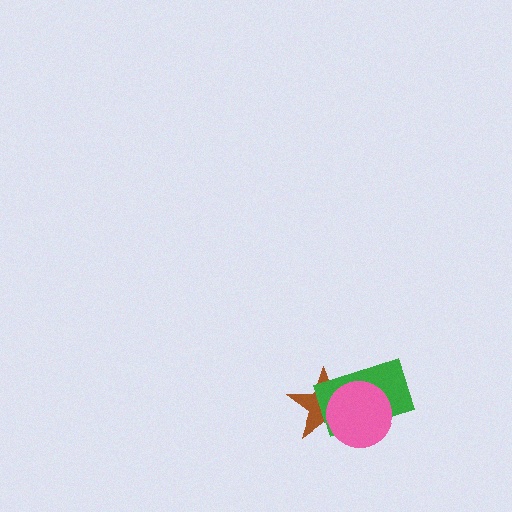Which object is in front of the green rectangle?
The pink circle is in front of the green rectangle.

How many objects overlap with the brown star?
2 objects overlap with the brown star.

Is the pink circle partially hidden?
No, no other shape covers it.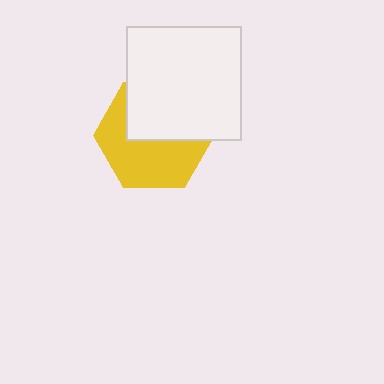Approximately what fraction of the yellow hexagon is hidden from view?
Roughly 47% of the yellow hexagon is hidden behind the white square.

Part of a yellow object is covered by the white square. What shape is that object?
It is a hexagon.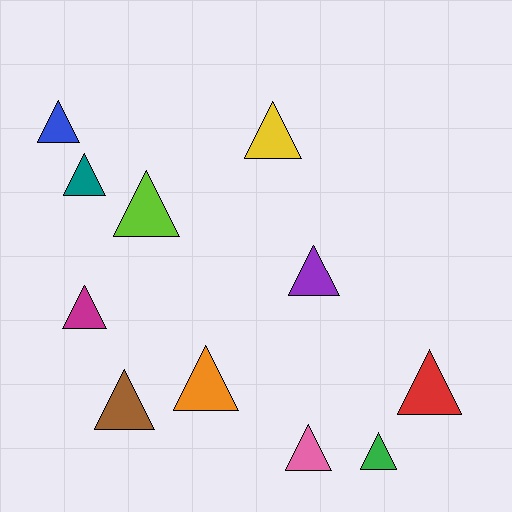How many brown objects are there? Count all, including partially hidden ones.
There is 1 brown object.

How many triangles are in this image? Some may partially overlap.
There are 11 triangles.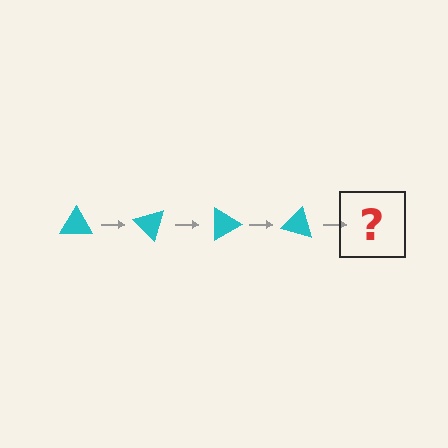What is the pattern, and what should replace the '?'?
The pattern is that the triangle rotates 45 degrees each step. The '?' should be a cyan triangle rotated 180 degrees.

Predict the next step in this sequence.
The next step is a cyan triangle rotated 180 degrees.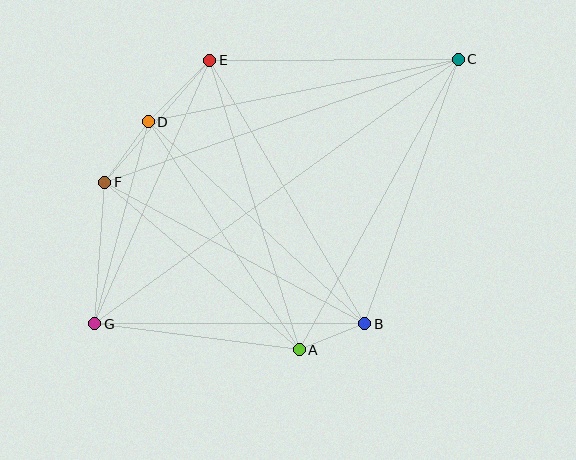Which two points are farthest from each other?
Points C and G are farthest from each other.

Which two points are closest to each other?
Points A and B are closest to each other.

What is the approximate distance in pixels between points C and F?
The distance between C and F is approximately 374 pixels.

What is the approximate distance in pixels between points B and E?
The distance between B and E is approximately 305 pixels.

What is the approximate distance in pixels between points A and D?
The distance between A and D is approximately 273 pixels.